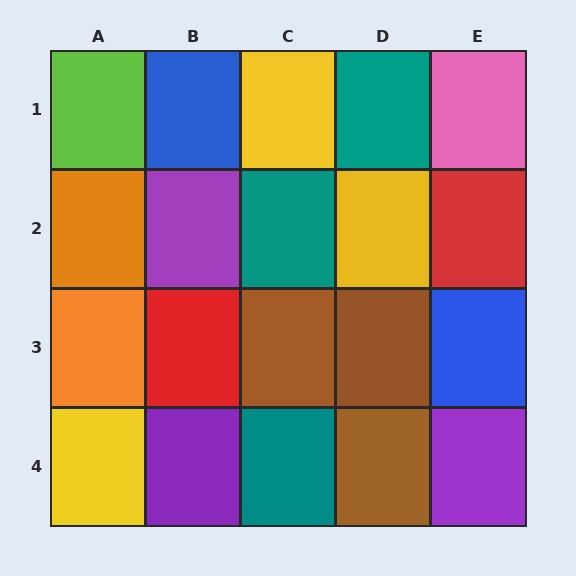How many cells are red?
2 cells are red.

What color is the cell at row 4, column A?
Yellow.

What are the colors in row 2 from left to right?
Orange, purple, teal, yellow, red.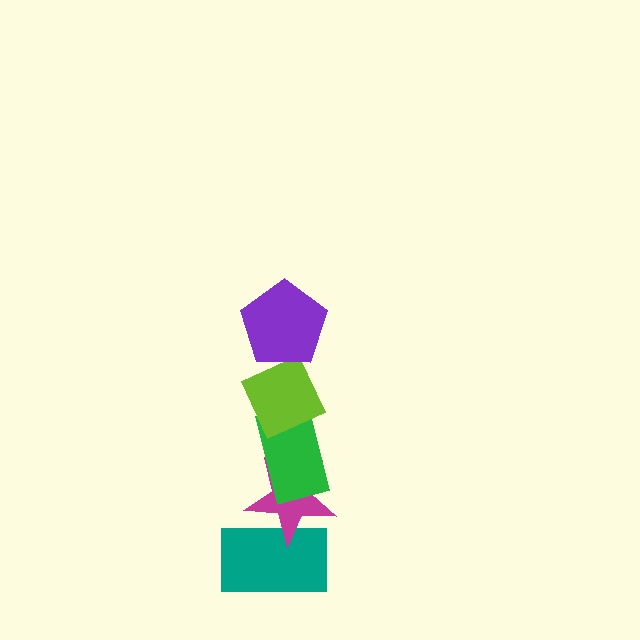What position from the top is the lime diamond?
The lime diamond is 2nd from the top.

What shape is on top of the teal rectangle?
The magenta star is on top of the teal rectangle.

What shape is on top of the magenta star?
The green rectangle is on top of the magenta star.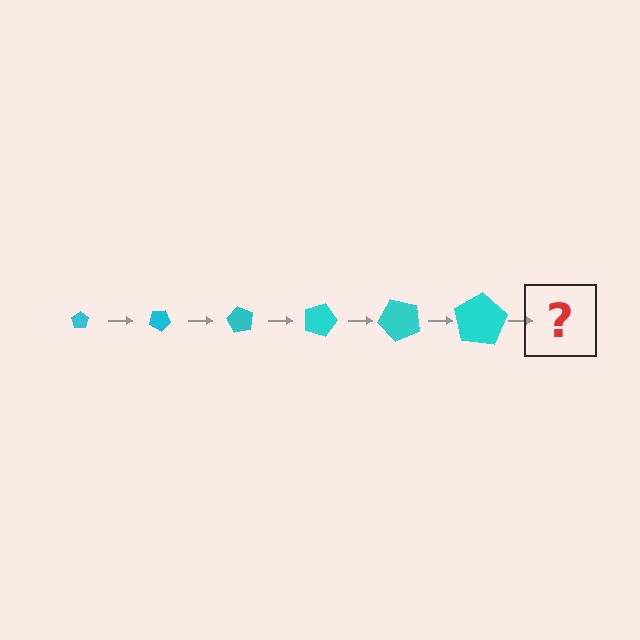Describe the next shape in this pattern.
It should be a pentagon, larger than the previous one and rotated 180 degrees from the start.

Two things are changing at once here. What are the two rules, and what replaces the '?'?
The two rules are that the pentagon grows larger each step and it rotates 30 degrees each step. The '?' should be a pentagon, larger than the previous one and rotated 180 degrees from the start.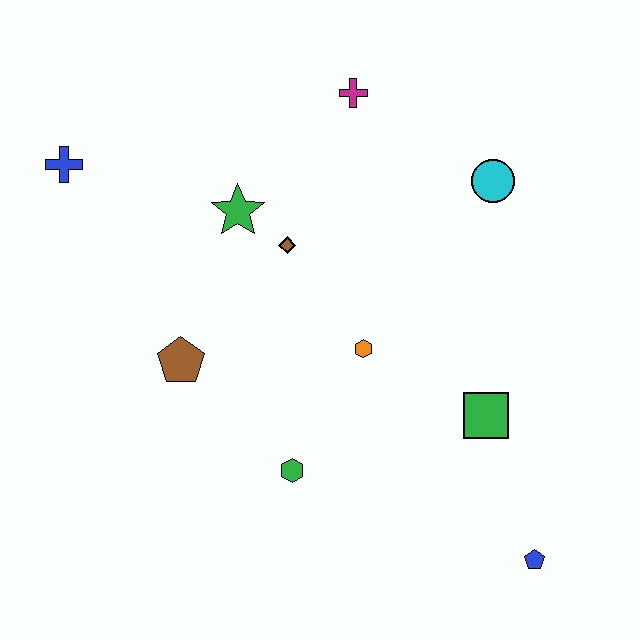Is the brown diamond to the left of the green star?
No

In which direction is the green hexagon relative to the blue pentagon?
The green hexagon is to the left of the blue pentagon.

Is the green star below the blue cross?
Yes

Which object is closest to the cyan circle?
The magenta cross is closest to the cyan circle.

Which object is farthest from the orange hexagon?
The blue cross is farthest from the orange hexagon.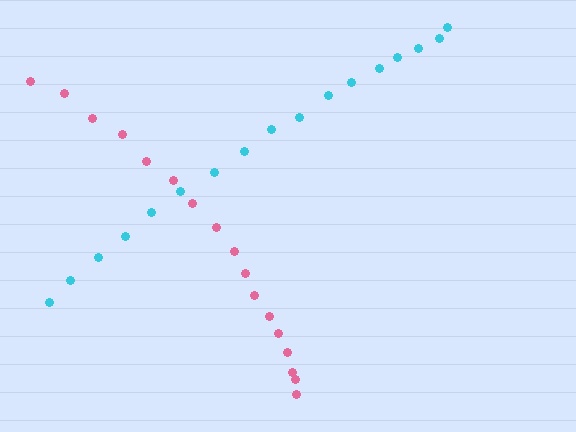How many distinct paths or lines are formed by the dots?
There are 2 distinct paths.